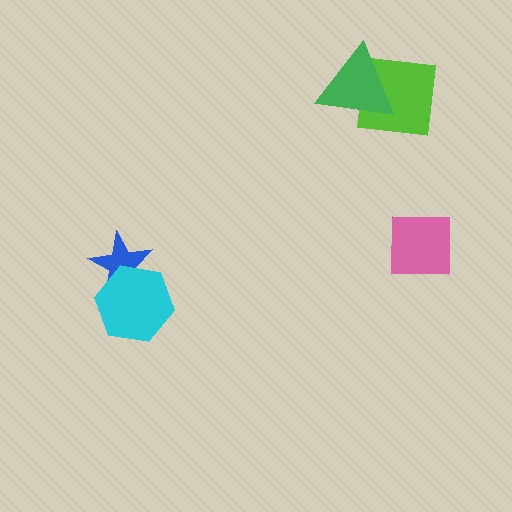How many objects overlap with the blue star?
1 object overlaps with the blue star.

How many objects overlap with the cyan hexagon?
1 object overlaps with the cyan hexagon.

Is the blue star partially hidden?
Yes, it is partially covered by another shape.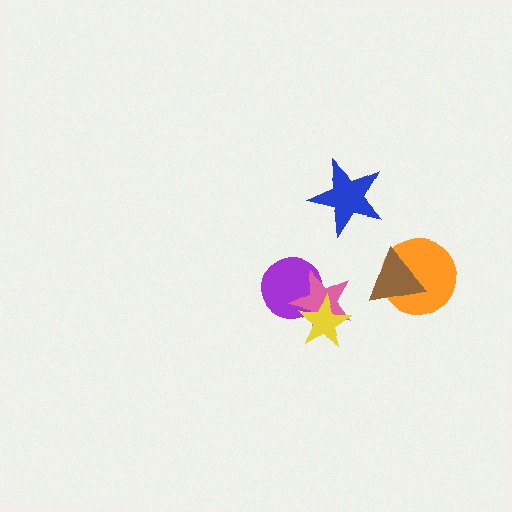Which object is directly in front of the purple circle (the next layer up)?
The pink star is directly in front of the purple circle.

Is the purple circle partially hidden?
Yes, it is partially covered by another shape.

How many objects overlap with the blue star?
0 objects overlap with the blue star.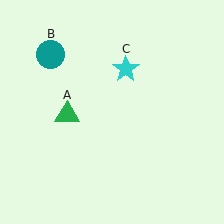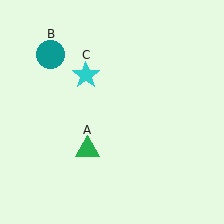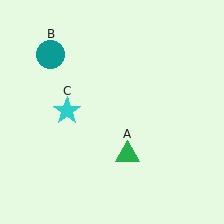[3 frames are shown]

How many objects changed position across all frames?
2 objects changed position: green triangle (object A), cyan star (object C).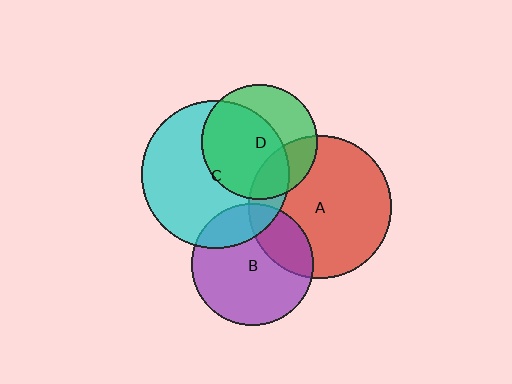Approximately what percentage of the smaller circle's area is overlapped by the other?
Approximately 25%.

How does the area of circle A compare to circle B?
Approximately 1.4 times.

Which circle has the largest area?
Circle C (cyan).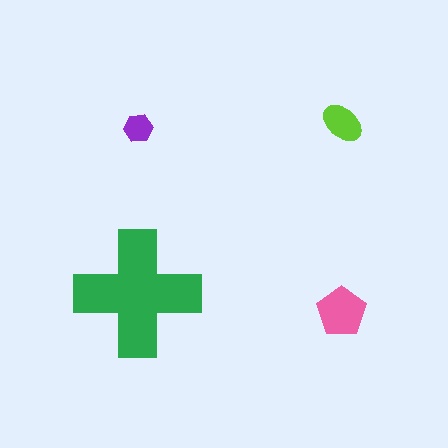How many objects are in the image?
There are 4 objects in the image.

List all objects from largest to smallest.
The green cross, the pink pentagon, the lime ellipse, the purple hexagon.